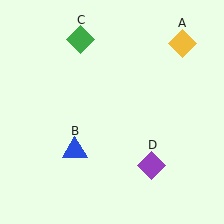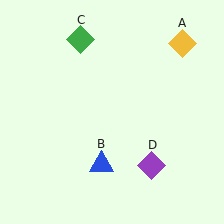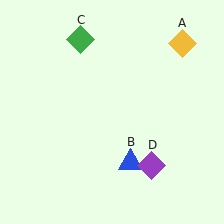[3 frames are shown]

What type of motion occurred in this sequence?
The blue triangle (object B) rotated counterclockwise around the center of the scene.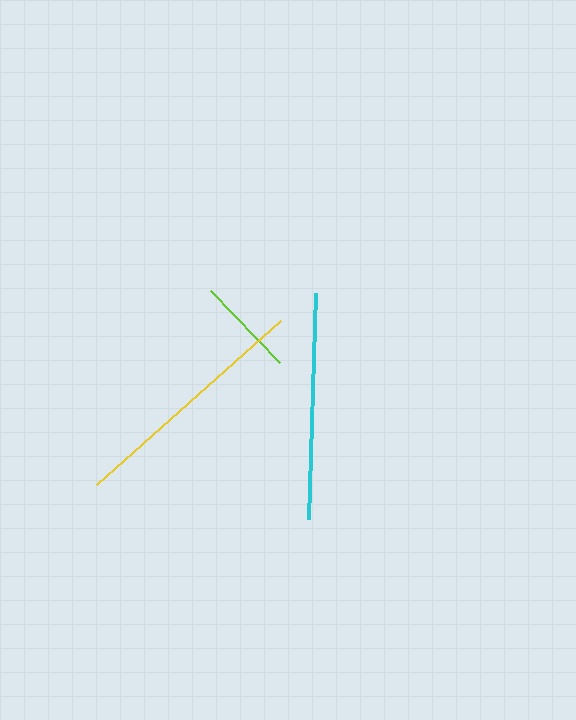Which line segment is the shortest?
The lime line is the shortest at approximately 100 pixels.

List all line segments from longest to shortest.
From longest to shortest: yellow, cyan, lime.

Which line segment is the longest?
The yellow line is the longest at approximately 247 pixels.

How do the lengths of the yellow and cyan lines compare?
The yellow and cyan lines are approximately the same length.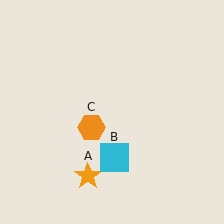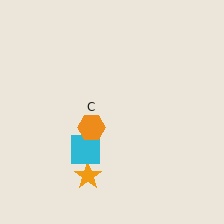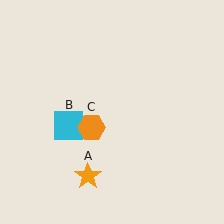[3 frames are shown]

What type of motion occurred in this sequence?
The cyan square (object B) rotated clockwise around the center of the scene.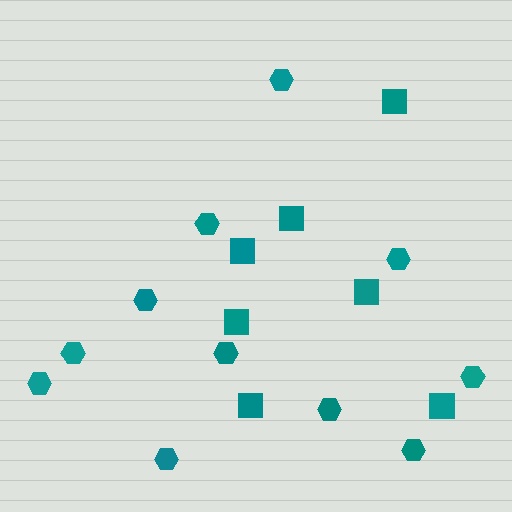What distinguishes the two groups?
There are 2 groups: one group of hexagons (11) and one group of squares (7).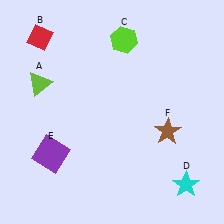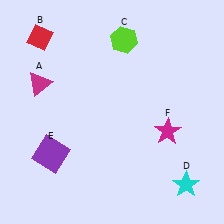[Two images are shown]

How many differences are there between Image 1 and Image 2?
There are 2 differences between the two images.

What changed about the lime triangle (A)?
In Image 1, A is lime. In Image 2, it changed to magenta.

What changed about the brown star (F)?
In Image 1, F is brown. In Image 2, it changed to magenta.